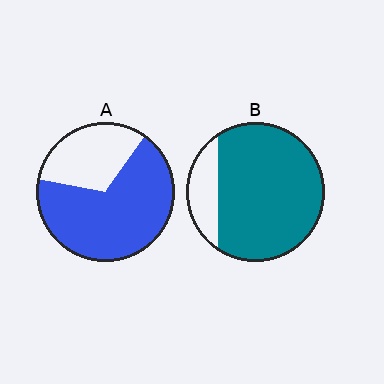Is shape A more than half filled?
Yes.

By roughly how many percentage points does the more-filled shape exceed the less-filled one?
By roughly 15 percentage points (B over A).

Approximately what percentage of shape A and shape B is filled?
A is approximately 70% and B is approximately 85%.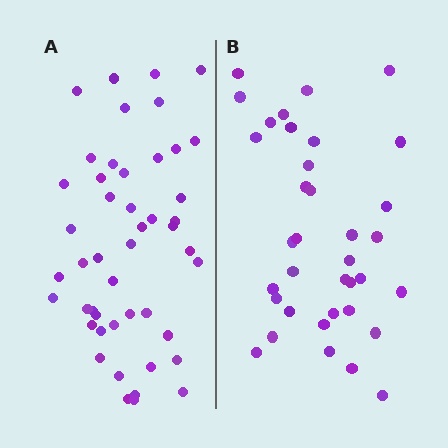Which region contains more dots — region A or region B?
Region A (the left region) has more dots.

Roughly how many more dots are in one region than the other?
Region A has roughly 12 or so more dots than region B.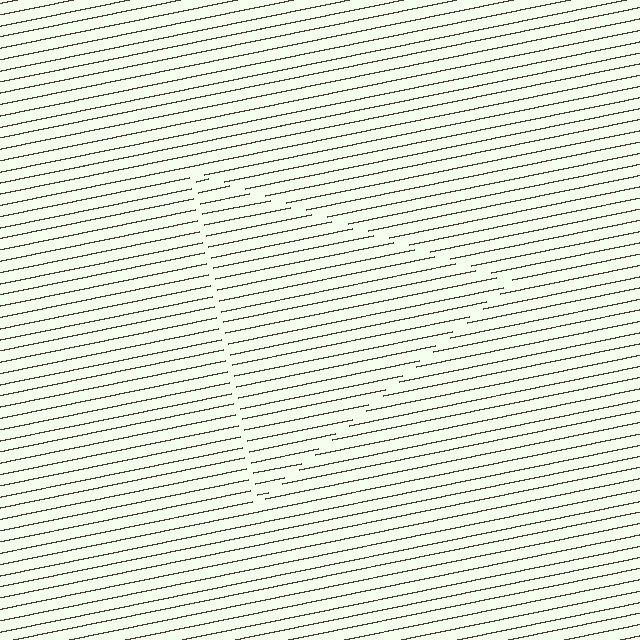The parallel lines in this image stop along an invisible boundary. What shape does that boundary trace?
An illusory triangle. The interior of the shape contains the same grating, shifted by half a period — the contour is defined by the phase discontinuity where line-ends from the inner and outer gratings abut.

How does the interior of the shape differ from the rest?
The interior of the shape contains the same grating, shifted by half a period — the contour is defined by the phase discontinuity where line-ends from the inner and outer gratings abut.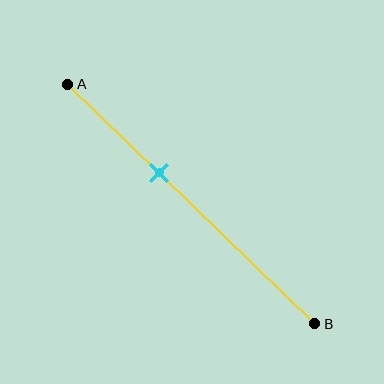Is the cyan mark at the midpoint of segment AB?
No, the mark is at about 35% from A, not at the 50% midpoint.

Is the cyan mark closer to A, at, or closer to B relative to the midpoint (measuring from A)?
The cyan mark is closer to point A than the midpoint of segment AB.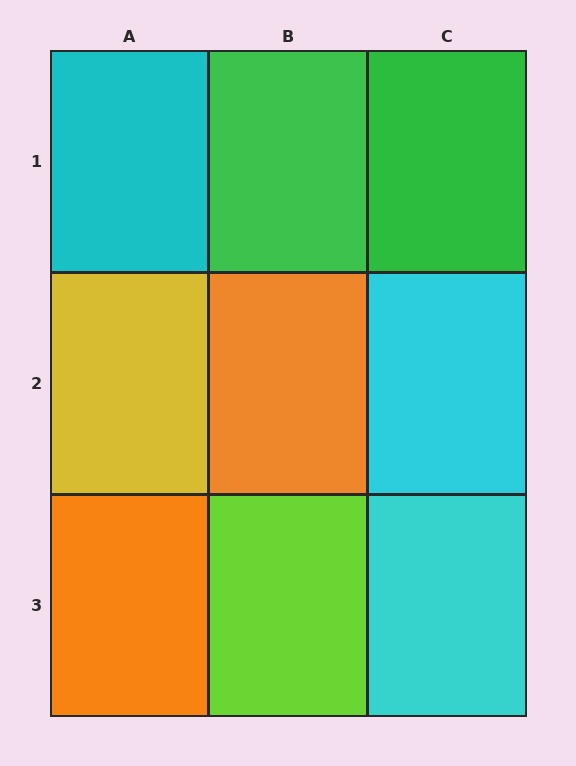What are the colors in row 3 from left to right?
Orange, lime, cyan.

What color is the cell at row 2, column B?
Orange.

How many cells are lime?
1 cell is lime.